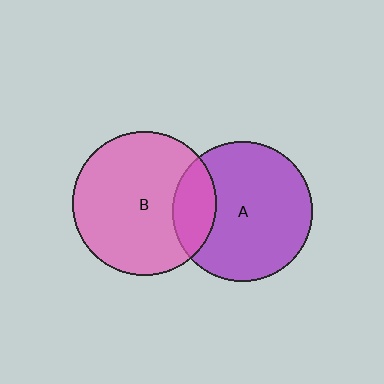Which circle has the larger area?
Circle B (pink).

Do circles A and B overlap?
Yes.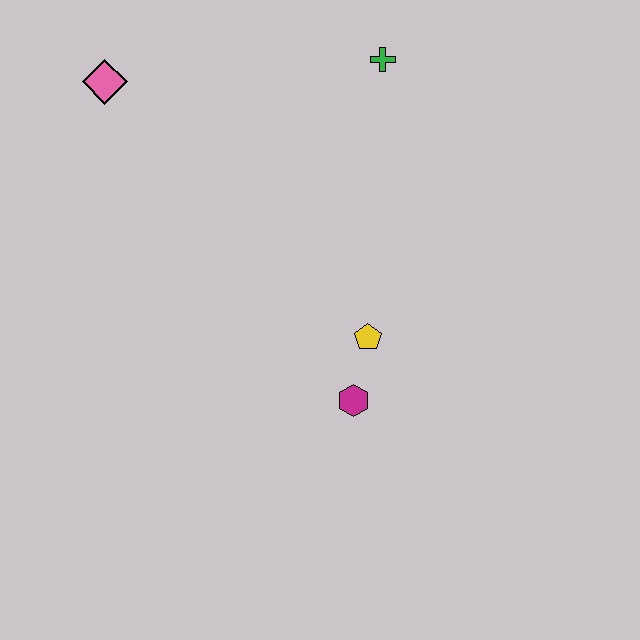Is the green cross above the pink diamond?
Yes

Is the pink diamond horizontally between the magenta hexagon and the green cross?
No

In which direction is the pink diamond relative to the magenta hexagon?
The pink diamond is above the magenta hexagon.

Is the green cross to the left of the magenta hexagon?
No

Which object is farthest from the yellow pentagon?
The pink diamond is farthest from the yellow pentagon.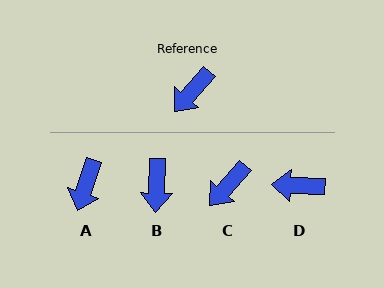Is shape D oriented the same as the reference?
No, it is off by about 51 degrees.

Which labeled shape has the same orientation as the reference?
C.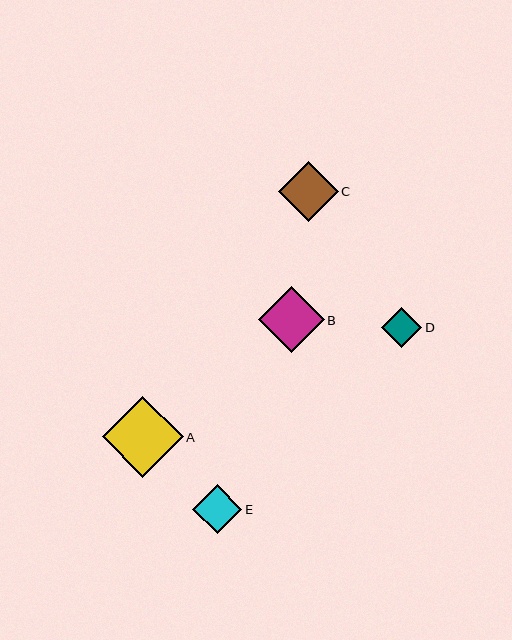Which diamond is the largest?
Diamond A is the largest with a size of approximately 81 pixels.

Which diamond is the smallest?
Diamond D is the smallest with a size of approximately 40 pixels.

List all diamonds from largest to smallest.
From largest to smallest: A, B, C, E, D.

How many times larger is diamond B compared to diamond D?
Diamond B is approximately 1.6 times the size of diamond D.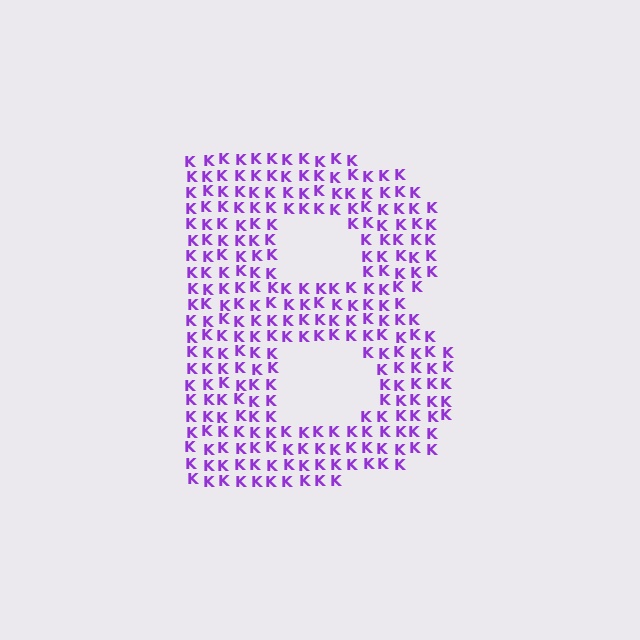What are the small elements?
The small elements are letter K's.